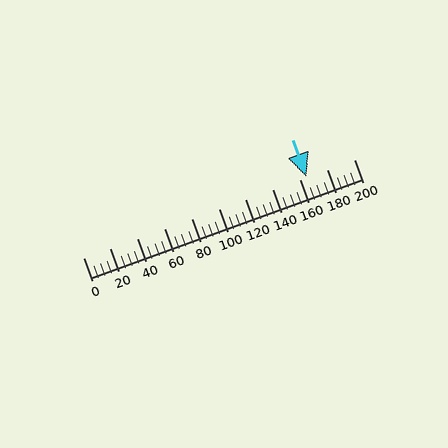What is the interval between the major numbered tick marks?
The major tick marks are spaced 20 units apart.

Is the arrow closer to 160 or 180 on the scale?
The arrow is closer to 160.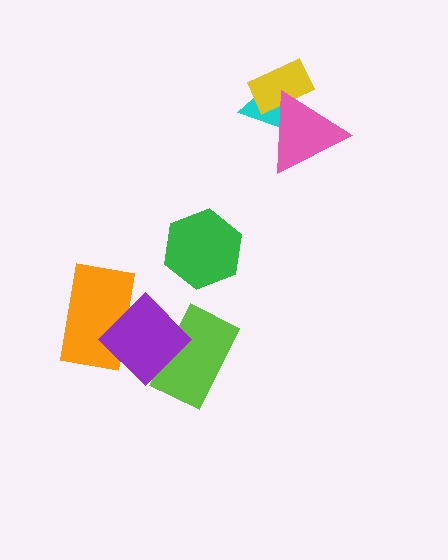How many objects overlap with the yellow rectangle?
2 objects overlap with the yellow rectangle.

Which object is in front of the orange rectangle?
The purple diamond is in front of the orange rectangle.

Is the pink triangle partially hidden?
No, no other shape covers it.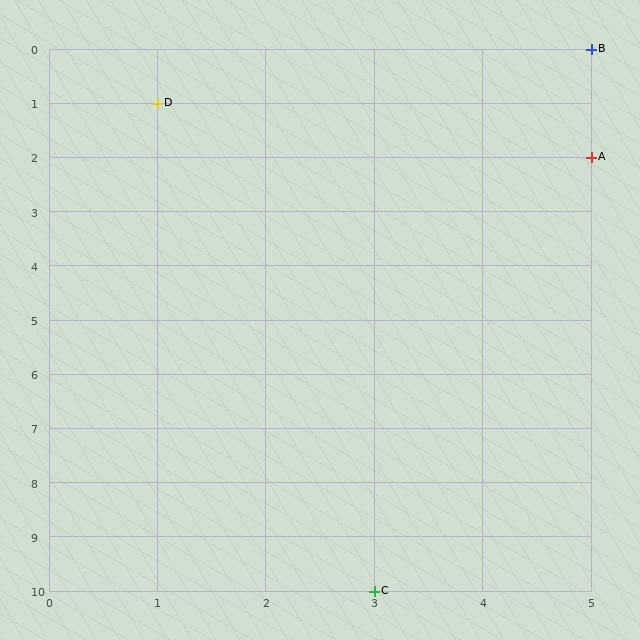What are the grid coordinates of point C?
Point C is at grid coordinates (3, 10).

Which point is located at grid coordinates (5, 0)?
Point B is at (5, 0).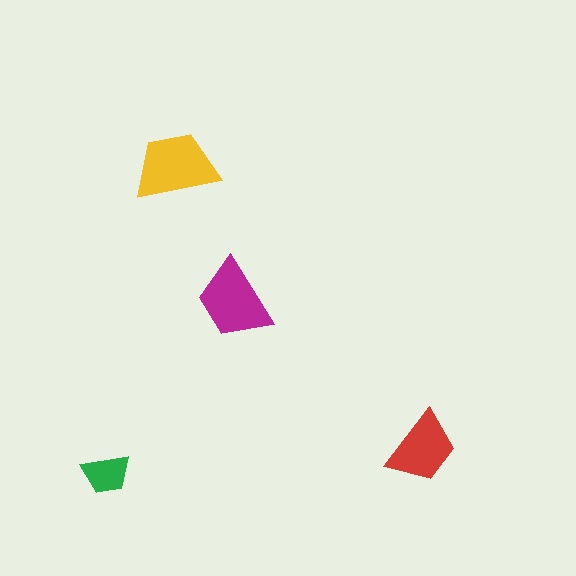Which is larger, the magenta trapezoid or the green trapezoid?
The magenta one.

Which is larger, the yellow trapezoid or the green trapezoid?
The yellow one.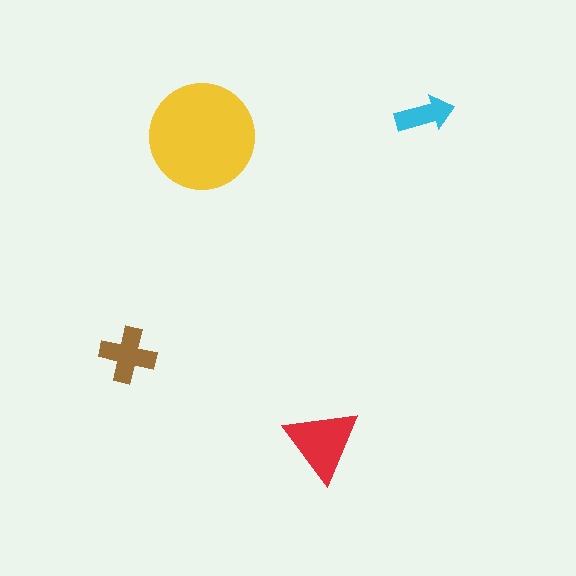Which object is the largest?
The yellow circle.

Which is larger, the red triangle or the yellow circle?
The yellow circle.